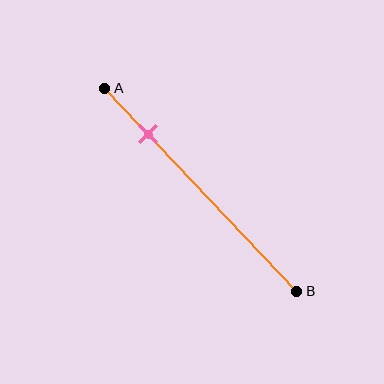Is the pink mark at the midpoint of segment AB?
No, the mark is at about 25% from A, not at the 50% midpoint.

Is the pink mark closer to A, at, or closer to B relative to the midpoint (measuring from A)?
The pink mark is closer to point A than the midpoint of segment AB.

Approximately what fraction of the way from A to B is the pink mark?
The pink mark is approximately 25% of the way from A to B.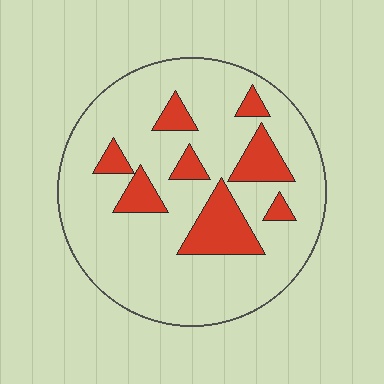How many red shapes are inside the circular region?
8.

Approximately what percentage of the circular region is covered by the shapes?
Approximately 20%.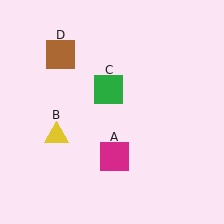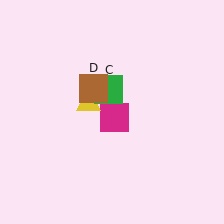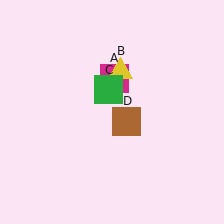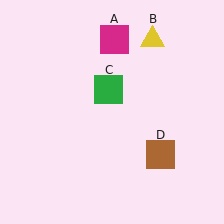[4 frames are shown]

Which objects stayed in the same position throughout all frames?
Green square (object C) remained stationary.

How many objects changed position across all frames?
3 objects changed position: magenta square (object A), yellow triangle (object B), brown square (object D).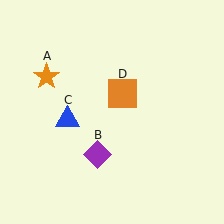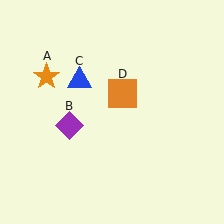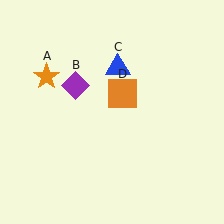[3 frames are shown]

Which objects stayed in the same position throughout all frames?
Orange star (object A) and orange square (object D) remained stationary.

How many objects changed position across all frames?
2 objects changed position: purple diamond (object B), blue triangle (object C).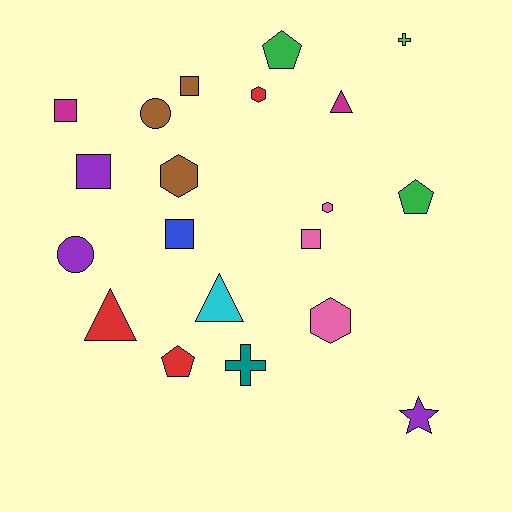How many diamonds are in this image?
There are no diamonds.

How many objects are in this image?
There are 20 objects.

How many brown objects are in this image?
There are 3 brown objects.